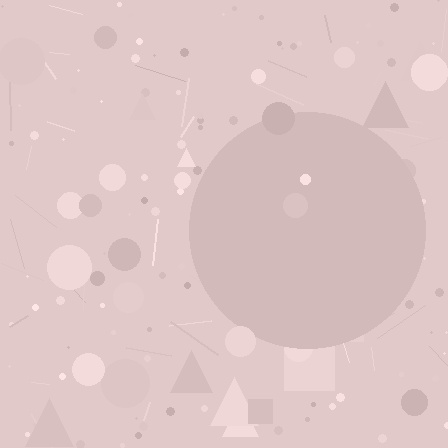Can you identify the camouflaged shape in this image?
The camouflaged shape is a circle.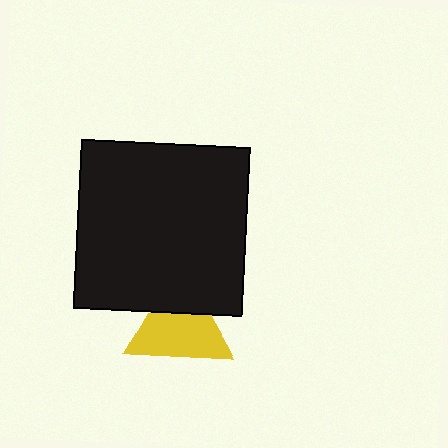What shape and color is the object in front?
The object in front is a black square.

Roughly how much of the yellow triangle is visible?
Most of it is visible (roughly 70%).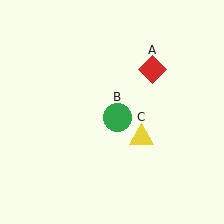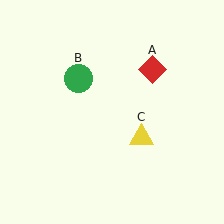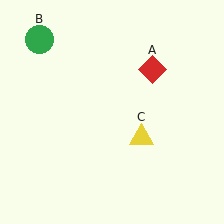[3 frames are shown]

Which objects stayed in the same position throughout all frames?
Red diamond (object A) and yellow triangle (object C) remained stationary.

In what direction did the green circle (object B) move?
The green circle (object B) moved up and to the left.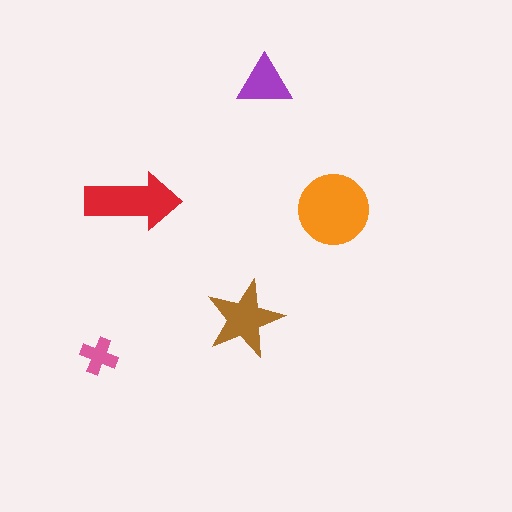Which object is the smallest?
The pink cross.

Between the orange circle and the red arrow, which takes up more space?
The orange circle.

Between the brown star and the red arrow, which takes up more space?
The red arrow.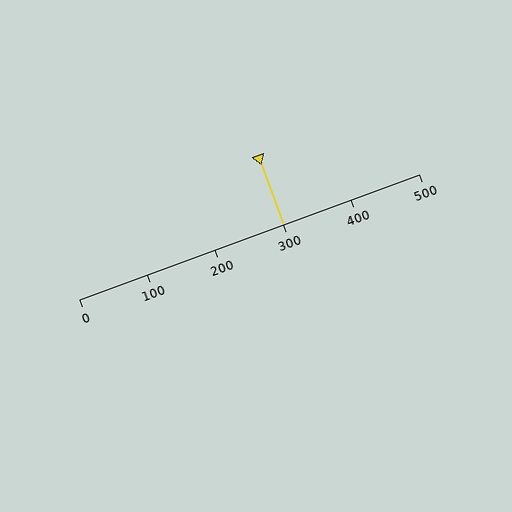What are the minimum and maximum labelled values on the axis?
The axis runs from 0 to 500.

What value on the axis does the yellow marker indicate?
The marker indicates approximately 300.